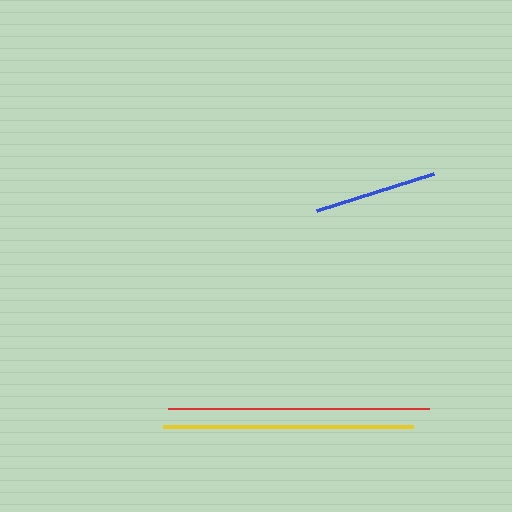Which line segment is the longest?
The red line is the longest at approximately 261 pixels.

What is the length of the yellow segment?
The yellow segment is approximately 250 pixels long.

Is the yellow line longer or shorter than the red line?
The red line is longer than the yellow line.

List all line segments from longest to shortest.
From longest to shortest: red, yellow, blue.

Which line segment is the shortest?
The blue line is the shortest at approximately 123 pixels.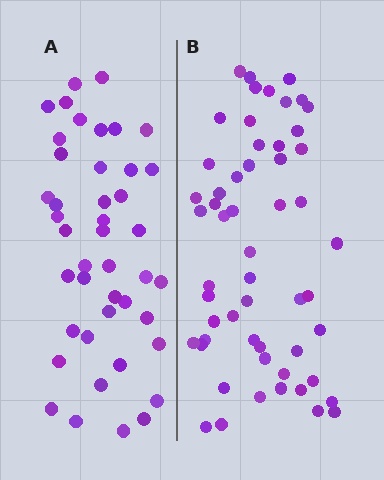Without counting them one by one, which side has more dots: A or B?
Region B (the right region) has more dots.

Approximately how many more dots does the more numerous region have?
Region B has roughly 12 or so more dots than region A.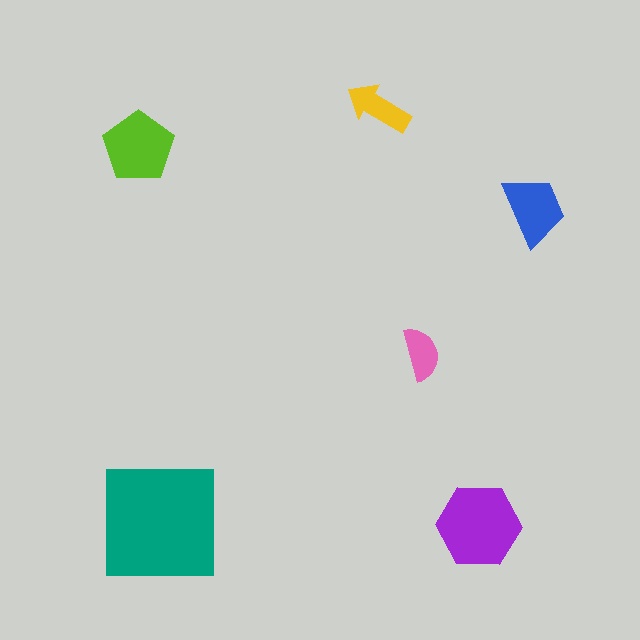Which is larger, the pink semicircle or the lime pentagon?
The lime pentagon.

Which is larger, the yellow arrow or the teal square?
The teal square.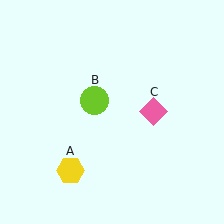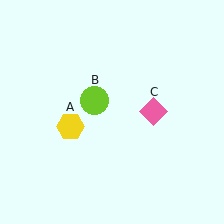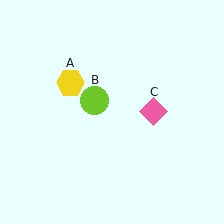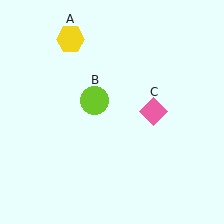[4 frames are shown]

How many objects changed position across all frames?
1 object changed position: yellow hexagon (object A).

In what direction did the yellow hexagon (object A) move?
The yellow hexagon (object A) moved up.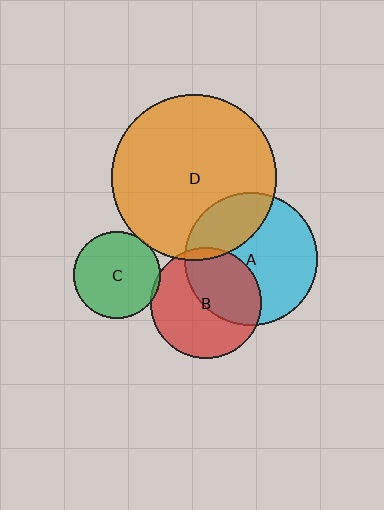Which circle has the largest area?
Circle D (orange).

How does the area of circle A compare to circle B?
Approximately 1.4 times.